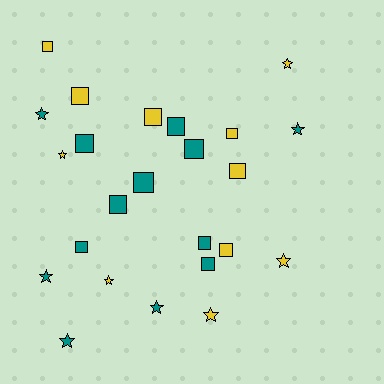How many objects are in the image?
There are 24 objects.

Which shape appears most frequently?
Square, with 14 objects.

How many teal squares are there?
There are 8 teal squares.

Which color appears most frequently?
Teal, with 13 objects.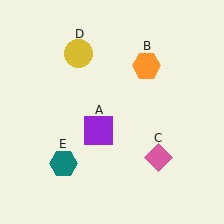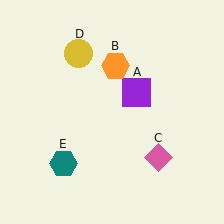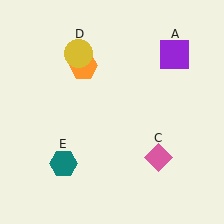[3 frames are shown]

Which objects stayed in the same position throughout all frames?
Pink diamond (object C) and yellow circle (object D) and teal hexagon (object E) remained stationary.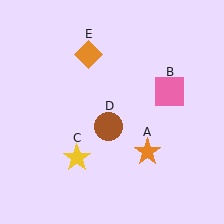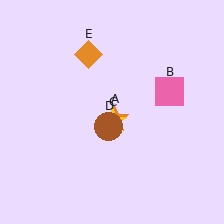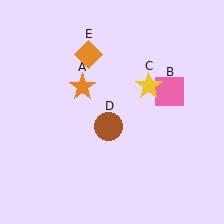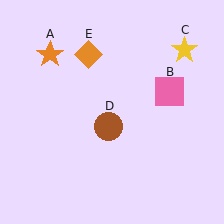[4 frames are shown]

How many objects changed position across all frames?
2 objects changed position: orange star (object A), yellow star (object C).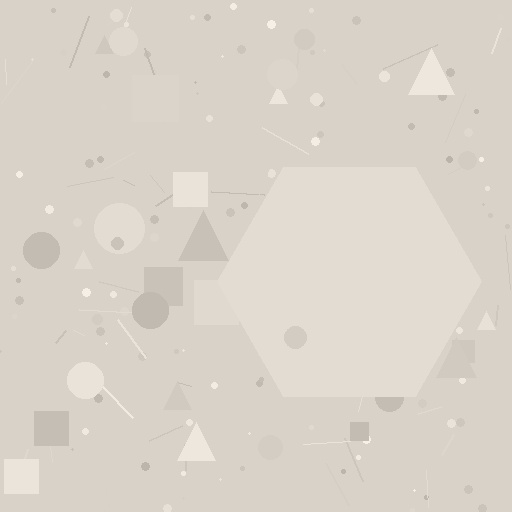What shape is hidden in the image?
A hexagon is hidden in the image.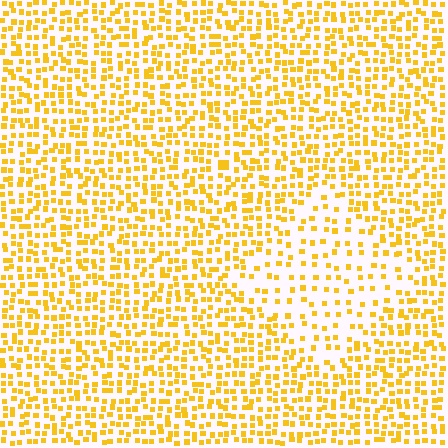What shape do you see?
I see a diamond.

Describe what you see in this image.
The image contains small yellow elements arranged at two different densities. A diamond-shaped region is visible where the elements are less densely packed than the surrounding area.